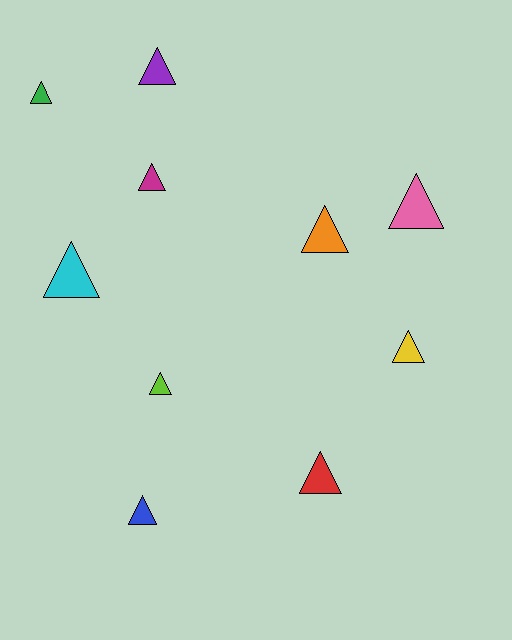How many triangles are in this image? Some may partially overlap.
There are 10 triangles.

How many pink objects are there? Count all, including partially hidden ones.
There is 1 pink object.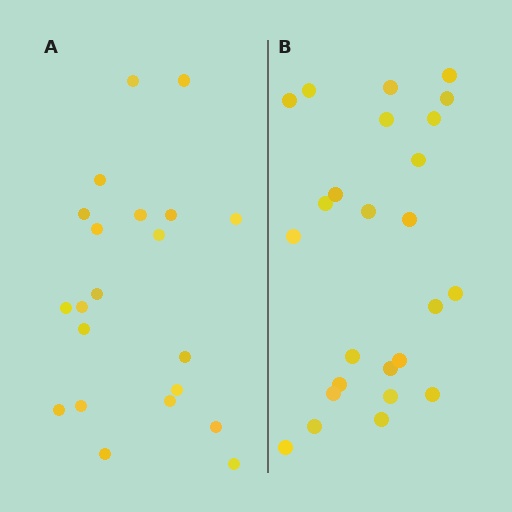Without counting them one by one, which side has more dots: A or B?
Region B (the right region) has more dots.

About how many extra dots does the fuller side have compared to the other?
Region B has about 4 more dots than region A.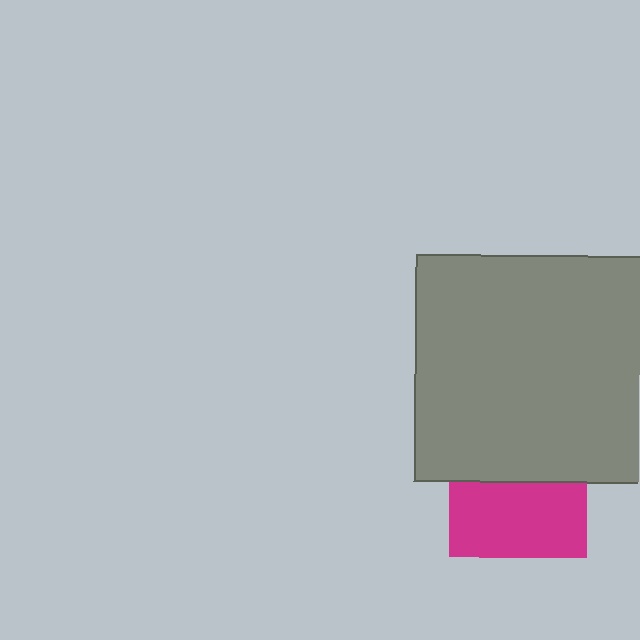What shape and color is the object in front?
The object in front is a gray rectangle.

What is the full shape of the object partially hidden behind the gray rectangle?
The partially hidden object is a magenta square.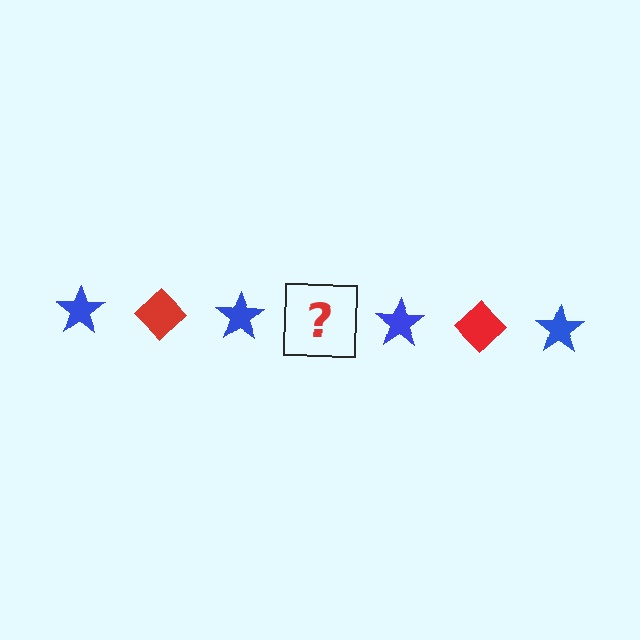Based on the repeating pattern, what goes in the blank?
The blank should be a red diamond.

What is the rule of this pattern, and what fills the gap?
The rule is that the pattern alternates between blue star and red diamond. The gap should be filled with a red diamond.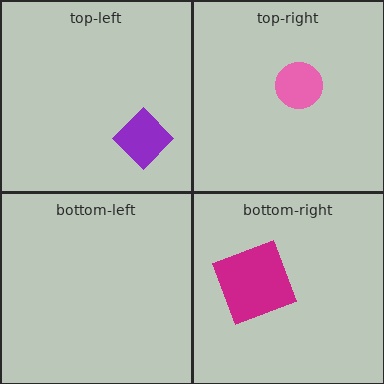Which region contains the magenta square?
The bottom-right region.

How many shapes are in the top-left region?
1.